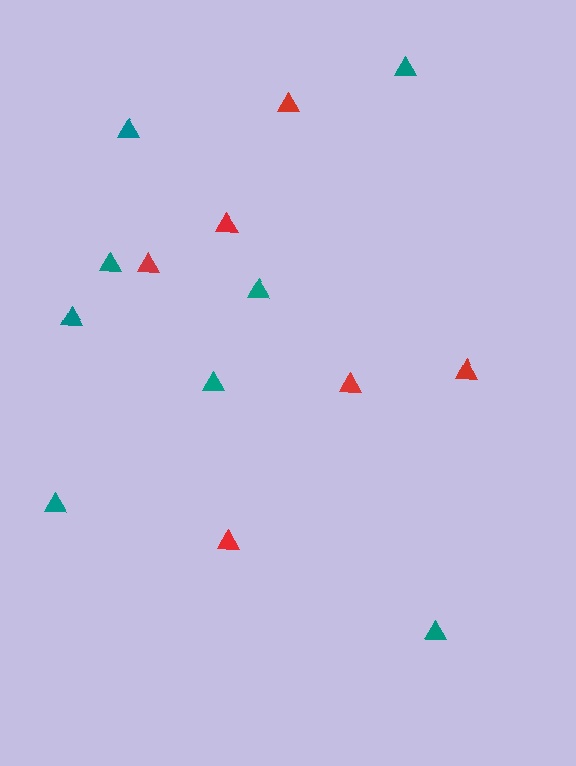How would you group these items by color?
There are 2 groups: one group of teal triangles (8) and one group of red triangles (6).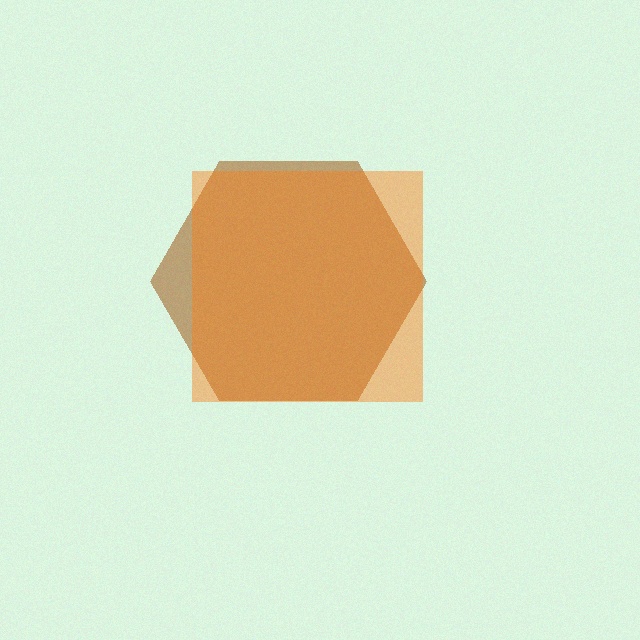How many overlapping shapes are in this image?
There are 2 overlapping shapes in the image.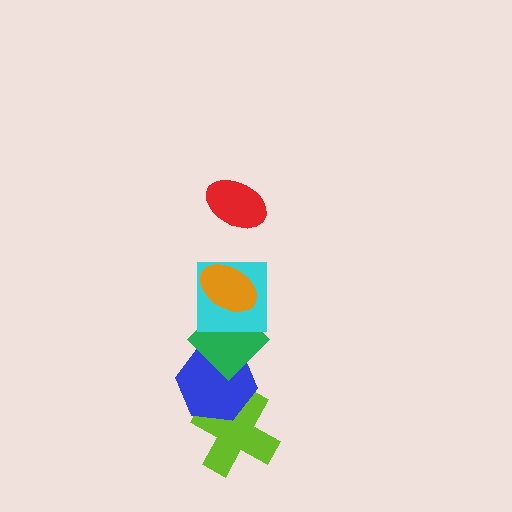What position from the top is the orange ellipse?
The orange ellipse is 2nd from the top.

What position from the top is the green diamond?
The green diamond is 4th from the top.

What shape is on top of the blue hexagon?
The green diamond is on top of the blue hexagon.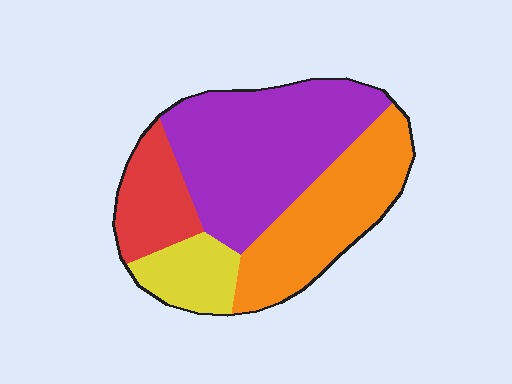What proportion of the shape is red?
Red takes up about one sixth (1/6) of the shape.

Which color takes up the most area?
Purple, at roughly 45%.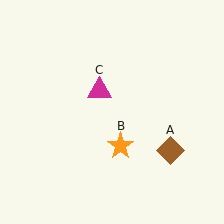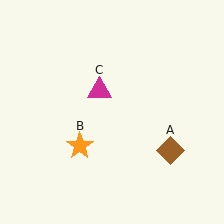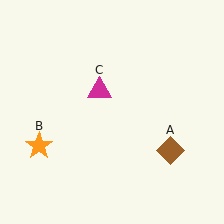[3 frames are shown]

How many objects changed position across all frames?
1 object changed position: orange star (object B).